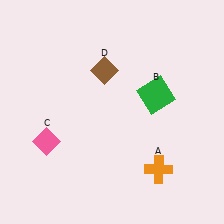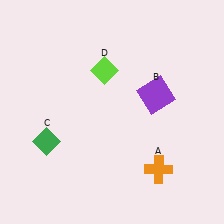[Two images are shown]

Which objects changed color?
B changed from green to purple. C changed from pink to green. D changed from brown to lime.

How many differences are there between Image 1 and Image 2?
There are 3 differences between the two images.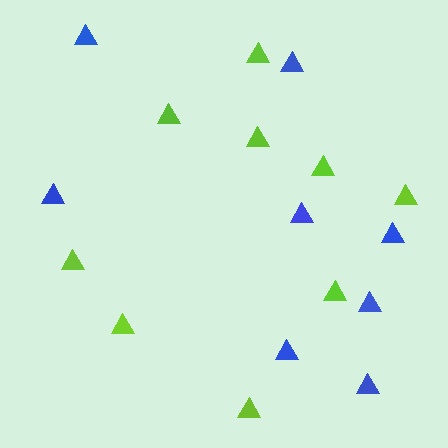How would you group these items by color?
There are 2 groups: one group of blue triangles (8) and one group of lime triangles (9).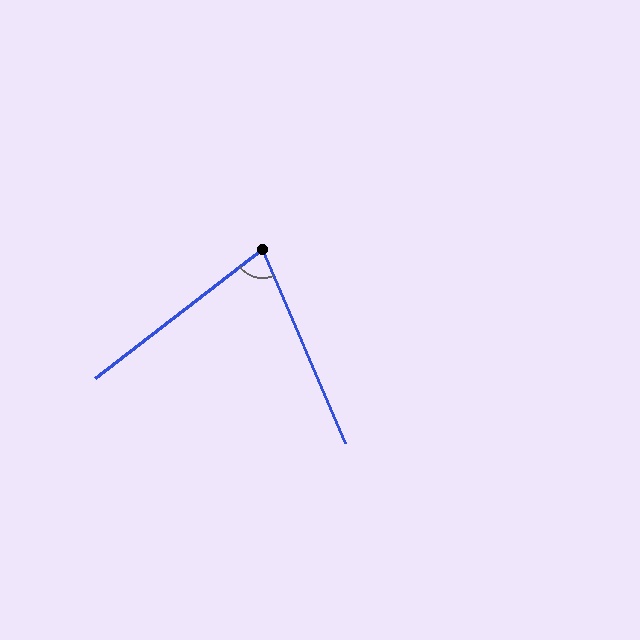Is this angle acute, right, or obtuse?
It is acute.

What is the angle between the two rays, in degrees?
Approximately 75 degrees.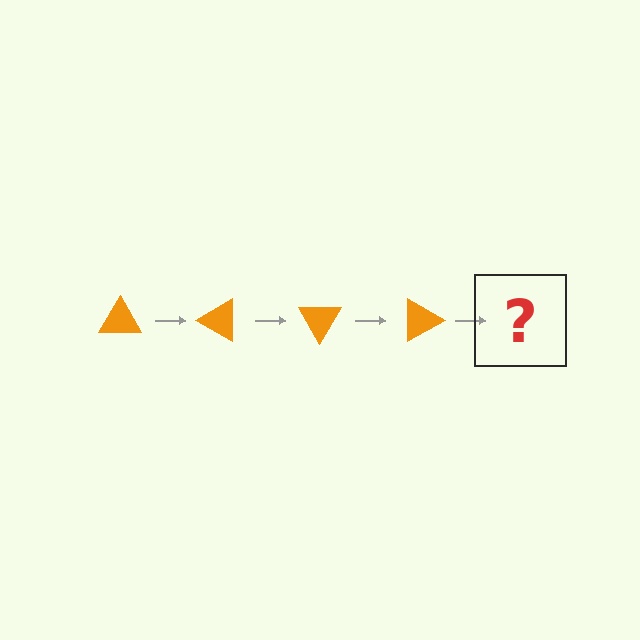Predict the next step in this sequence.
The next step is an orange triangle rotated 120 degrees.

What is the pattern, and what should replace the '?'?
The pattern is that the triangle rotates 30 degrees each step. The '?' should be an orange triangle rotated 120 degrees.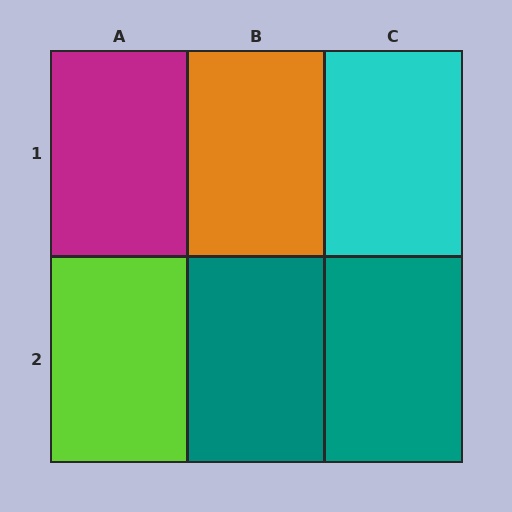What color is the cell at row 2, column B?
Teal.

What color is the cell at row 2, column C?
Teal.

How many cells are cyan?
1 cell is cyan.